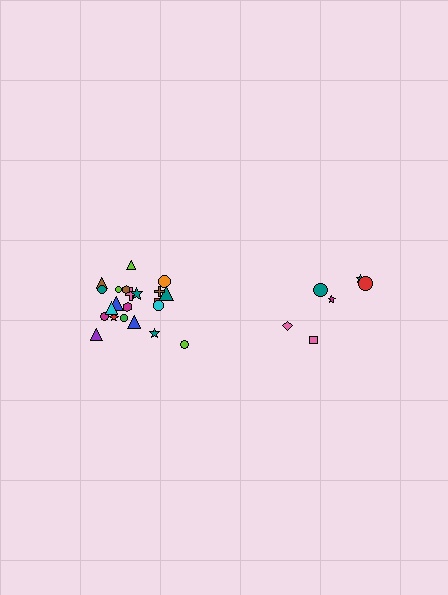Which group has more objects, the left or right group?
The left group.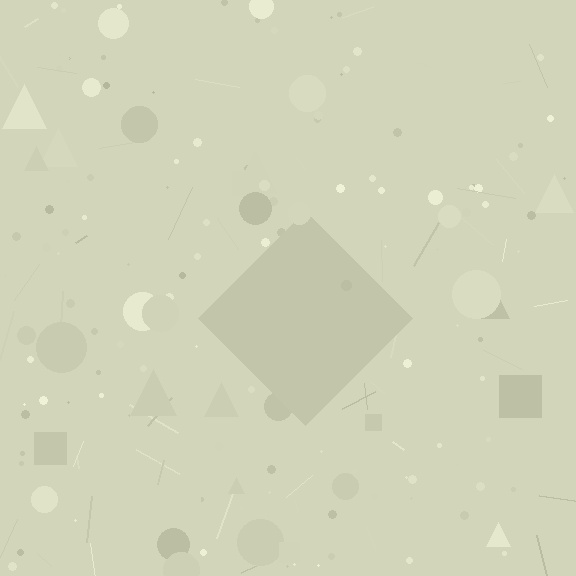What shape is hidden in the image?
A diamond is hidden in the image.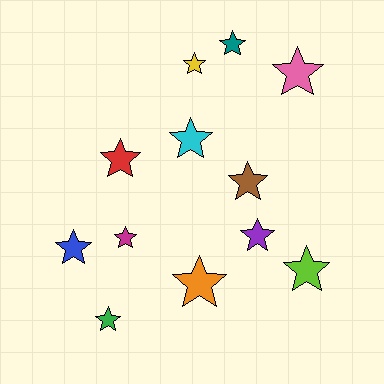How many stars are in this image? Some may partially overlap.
There are 12 stars.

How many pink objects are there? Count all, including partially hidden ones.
There is 1 pink object.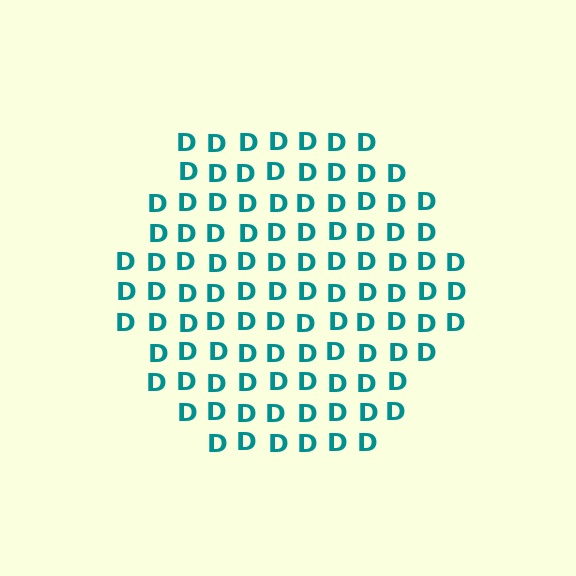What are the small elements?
The small elements are letter D's.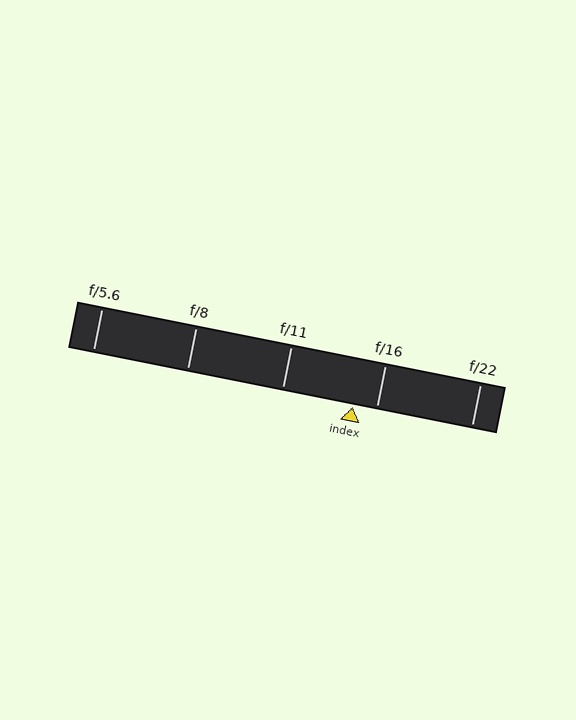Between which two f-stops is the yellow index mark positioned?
The index mark is between f/11 and f/16.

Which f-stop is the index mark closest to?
The index mark is closest to f/16.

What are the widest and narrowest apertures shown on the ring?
The widest aperture shown is f/5.6 and the narrowest is f/22.